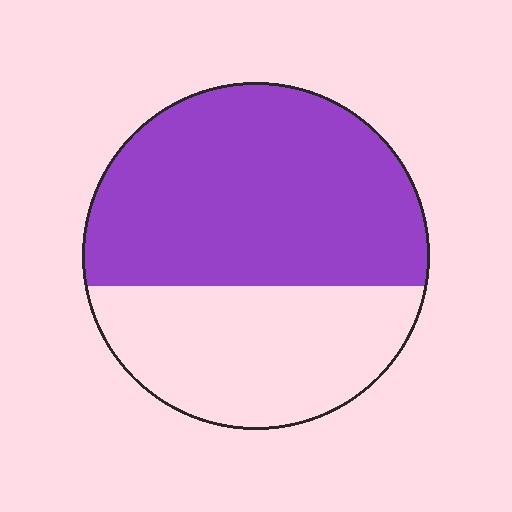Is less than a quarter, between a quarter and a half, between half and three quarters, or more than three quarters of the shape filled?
Between half and three quarters.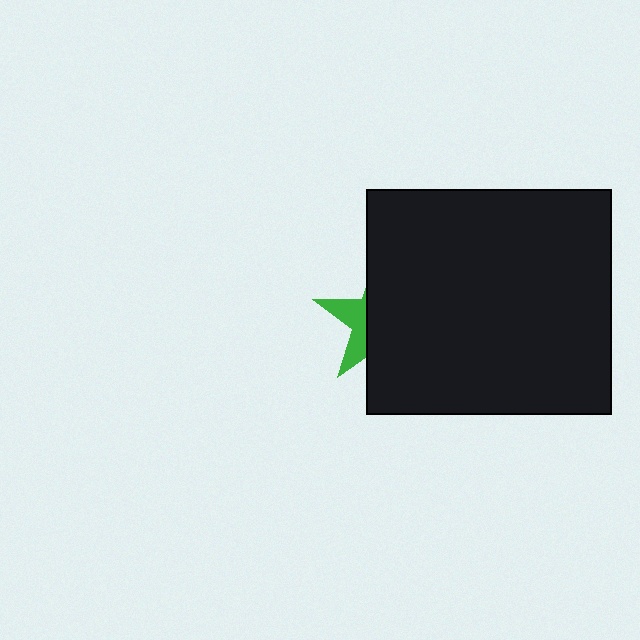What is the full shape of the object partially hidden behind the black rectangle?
The partially hidden object is a green star.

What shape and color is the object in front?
The object in front is a black rectangle.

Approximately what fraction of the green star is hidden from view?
Roughly 70% of the green star is hidden behind the black rectangle.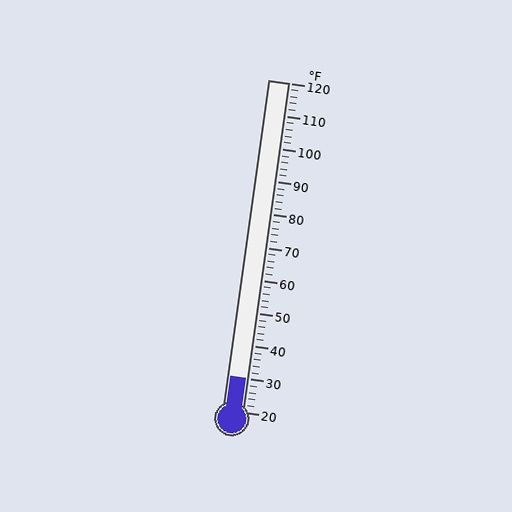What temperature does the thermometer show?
The thermometer shows approximately 30°F.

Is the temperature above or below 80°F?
The temperature is below 80°F.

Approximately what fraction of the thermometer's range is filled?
The thermometer is filled to approximately 10% of its range.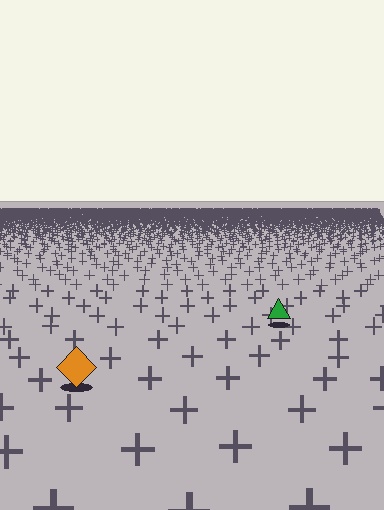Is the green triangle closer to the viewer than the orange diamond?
No. The orange diamond is closer — you can tell from the texture gradient: the ground texture is coarser near it.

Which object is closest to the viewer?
The orange diamond is closest. The texture marks near it are larger and more spread out.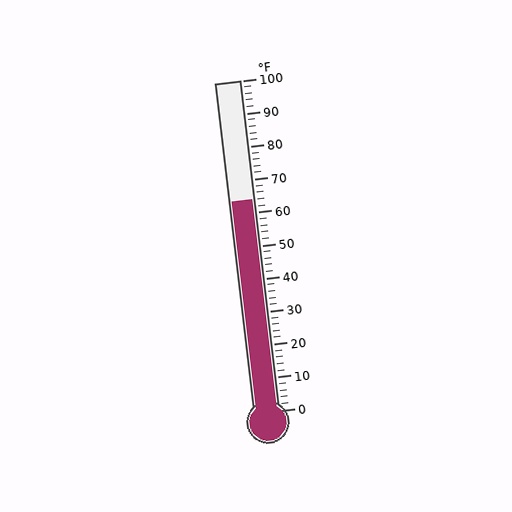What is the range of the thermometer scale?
The thermometer scale ranges from 0°F to 100°F.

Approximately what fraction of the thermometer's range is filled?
The thermometer is filled to approximately 65% of its range.